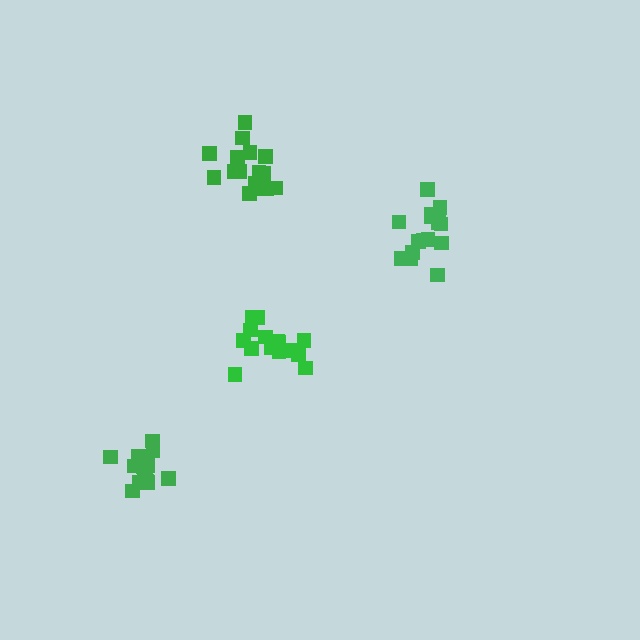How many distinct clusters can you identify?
There are 4 distinct clusters.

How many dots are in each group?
Group 1: 15 dots, Group 2: 15 dots, Group 3: 16 dots, Group 4: 14 dots (60 total).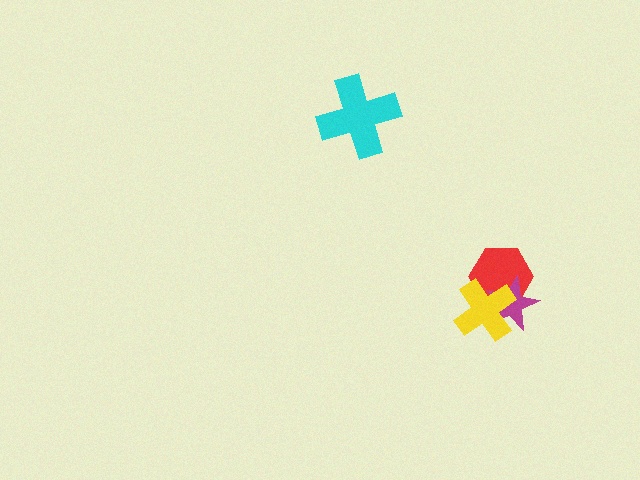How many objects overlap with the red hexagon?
2 objects overlap with the red hexagon.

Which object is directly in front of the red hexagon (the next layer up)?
The magenta star is directly in front of the red hexagon.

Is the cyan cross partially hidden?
No, no other shape covers it.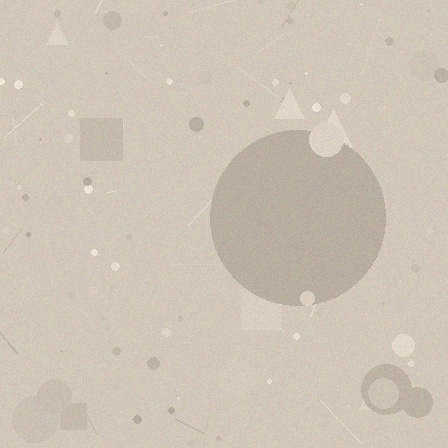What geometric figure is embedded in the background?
A circle is embedded in the background.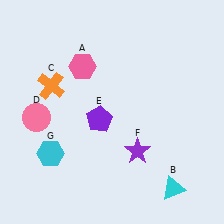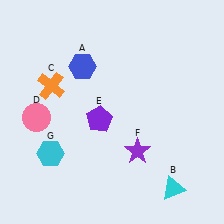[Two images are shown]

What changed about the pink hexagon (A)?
In Image 1, A is pink. In Image 2, it changed to blue.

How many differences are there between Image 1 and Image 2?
There is 1 difference between the two images.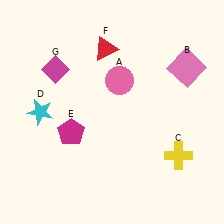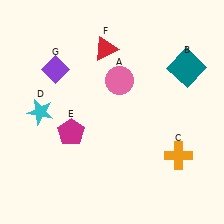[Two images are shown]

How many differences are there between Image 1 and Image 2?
There are 3 differences between the two images.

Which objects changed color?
B changed from pink to teal. C changed from yellow to orange. G changed from magenta to purple.